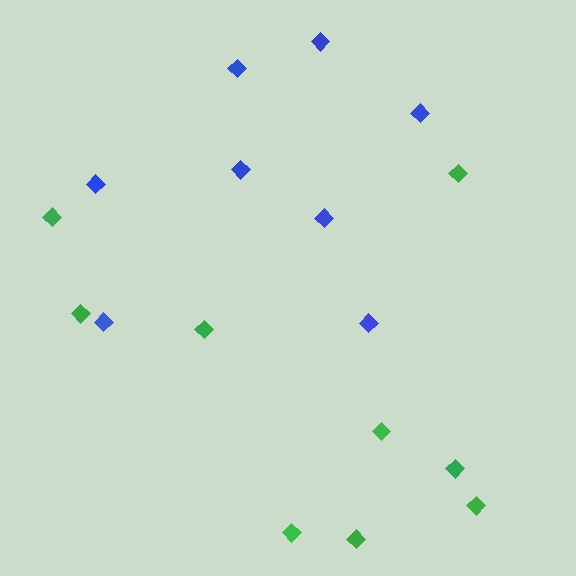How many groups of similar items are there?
There are 2 groups: one group of blue diamonds (8) and one group of green diamonds (9).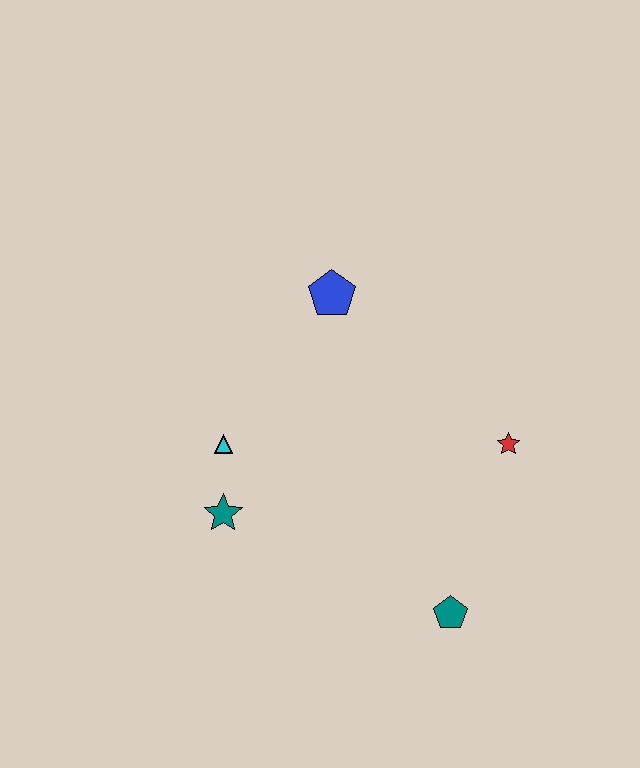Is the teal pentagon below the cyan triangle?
Yes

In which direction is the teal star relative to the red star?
The teal star is to the left of the red star.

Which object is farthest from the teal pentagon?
The blue pentagon is farthest from the teal pentagon.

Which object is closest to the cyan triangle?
The teal star is closest to the cyan triangle.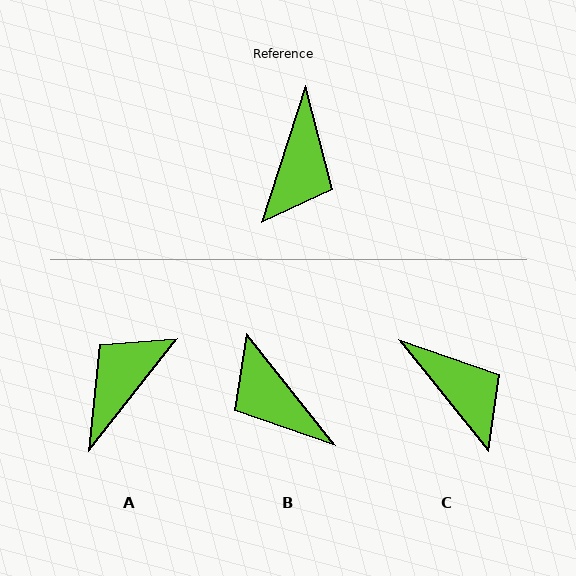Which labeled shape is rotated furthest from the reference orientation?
A, about 160 degrees away.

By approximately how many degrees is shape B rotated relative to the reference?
Approximately 124 degrees clockwise.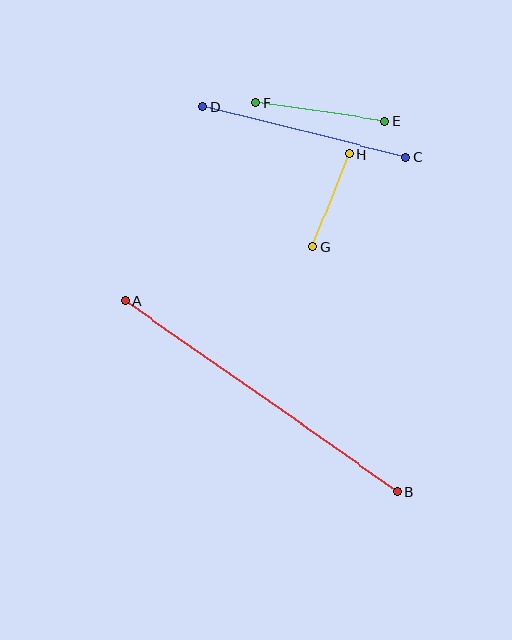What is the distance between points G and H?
The distance is approximately 100 pixels.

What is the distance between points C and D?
The distance is approximately 209 pixels.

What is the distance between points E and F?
The distance is approximately 130 pixels.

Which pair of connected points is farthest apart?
Points A and B are farthest apart.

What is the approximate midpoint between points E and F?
The midpoint is at approximately (320, 112) pixels.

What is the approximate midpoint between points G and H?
The midpoint is at approximately (331, 201) pixels.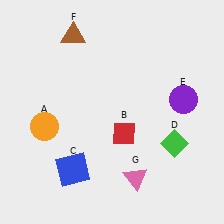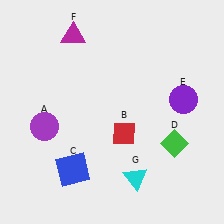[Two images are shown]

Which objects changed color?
A changed from orange to purple. F changed from brown to magenta. G changed from pink to cyan.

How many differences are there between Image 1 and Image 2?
There are 3 differences between the two images.